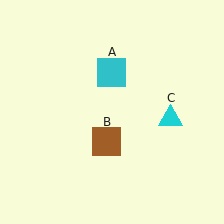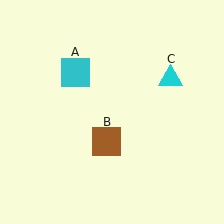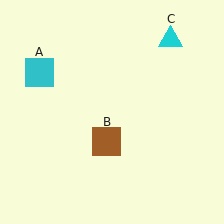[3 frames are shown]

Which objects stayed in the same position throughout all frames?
Brown square (object B) remained stationary.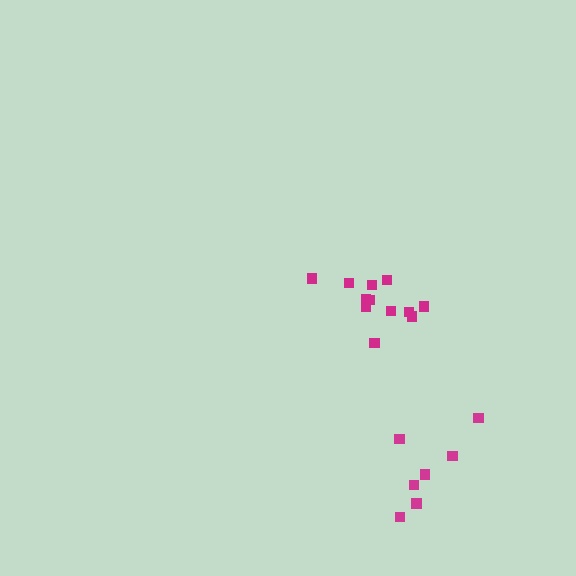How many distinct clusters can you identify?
There are 2 distinct clusters.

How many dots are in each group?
Group 1: 7 dots, Group 2: 12 dots (19 total).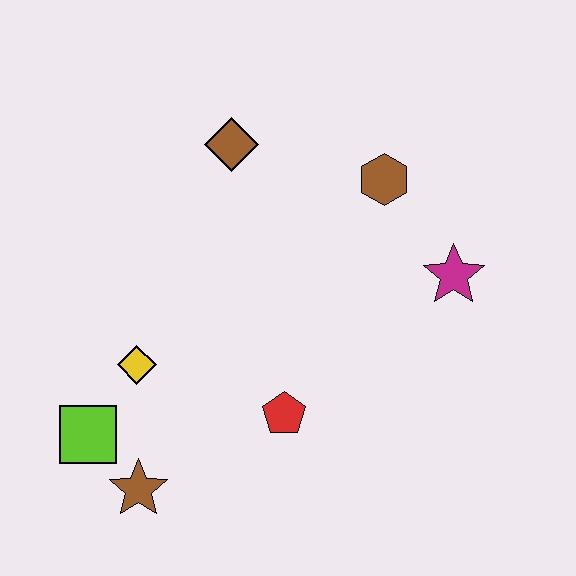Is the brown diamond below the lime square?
No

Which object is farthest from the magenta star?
The lime square is farthest from the magenta star.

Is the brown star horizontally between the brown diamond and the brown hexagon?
No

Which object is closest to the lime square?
The brown star is closest to the lime square.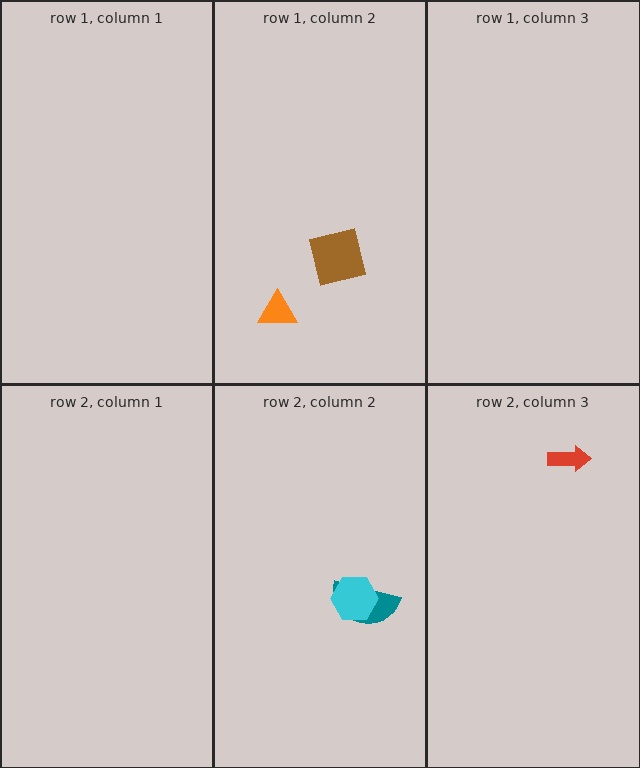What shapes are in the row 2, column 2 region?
The teal semicircle, the cyan hexagon.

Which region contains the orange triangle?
The row 1, column 2 region.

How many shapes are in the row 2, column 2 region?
2.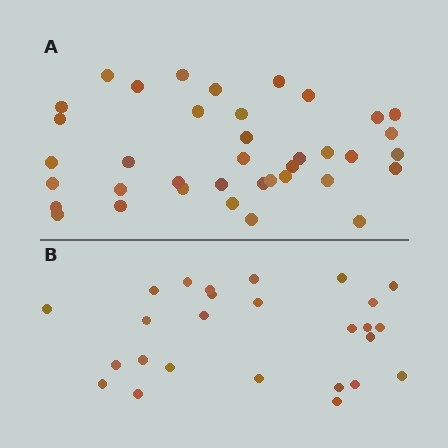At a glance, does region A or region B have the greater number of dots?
Region A (the top region) has more dots.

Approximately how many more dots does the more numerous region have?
Region A has roughly 12 or so more dots than region B.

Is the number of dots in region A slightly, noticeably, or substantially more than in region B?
Region A has substantially more. The ratio is roughly 1.5 to 1.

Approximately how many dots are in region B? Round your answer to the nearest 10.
About 30 dots. (The exact count is 26, which rounds to 30.)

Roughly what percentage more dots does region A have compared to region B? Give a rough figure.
About 45% more.